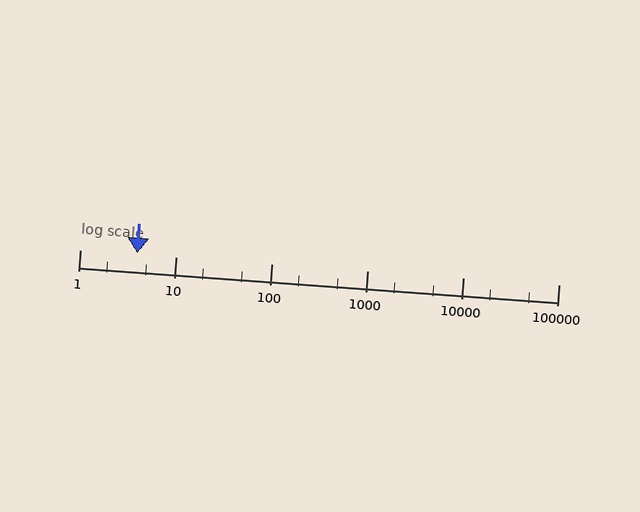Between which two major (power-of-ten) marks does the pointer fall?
The pointer is between 1 and 10.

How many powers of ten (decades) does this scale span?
The scale spans 5 decades, from 1 to 100000.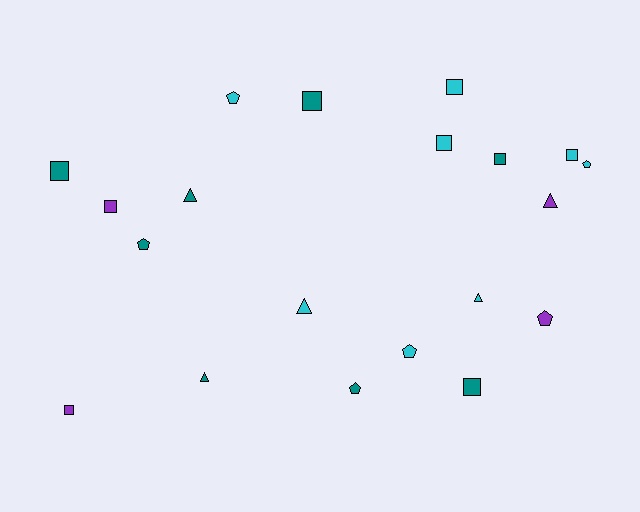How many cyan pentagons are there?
There are 3 cyan pentagons.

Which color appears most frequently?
Teal, with 8 objects.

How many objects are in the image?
There are 20 objects.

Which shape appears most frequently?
Square, with 9 objects.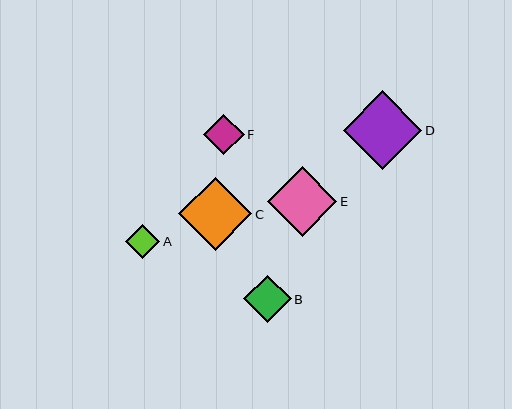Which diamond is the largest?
Diamond D is the largest with a size of approximately 78 pixels.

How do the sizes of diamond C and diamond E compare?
Diamond C and diamond E are approximately the same size.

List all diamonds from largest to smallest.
From largest to smallest: D, C, E, B, F, A.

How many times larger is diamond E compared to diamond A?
Diamond E is approximately 2.0 times the size of diamond A.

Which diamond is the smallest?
Diamond A is the smallest with a size of approximately 34 pixels.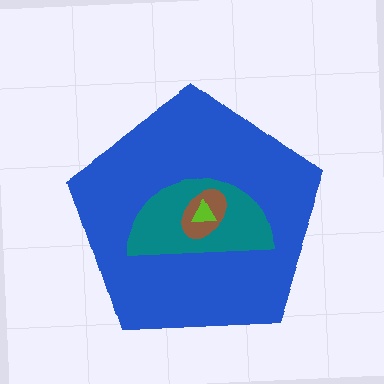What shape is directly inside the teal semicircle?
The brown ellipse.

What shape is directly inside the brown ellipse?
The lime triangle.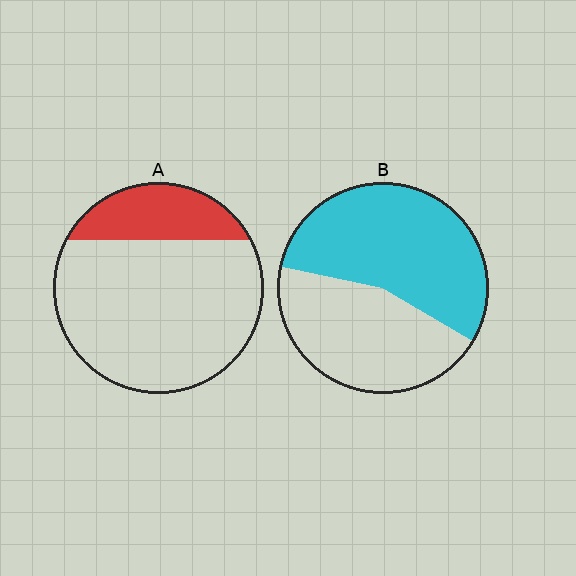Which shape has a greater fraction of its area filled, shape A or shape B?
Shape B.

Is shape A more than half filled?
No.